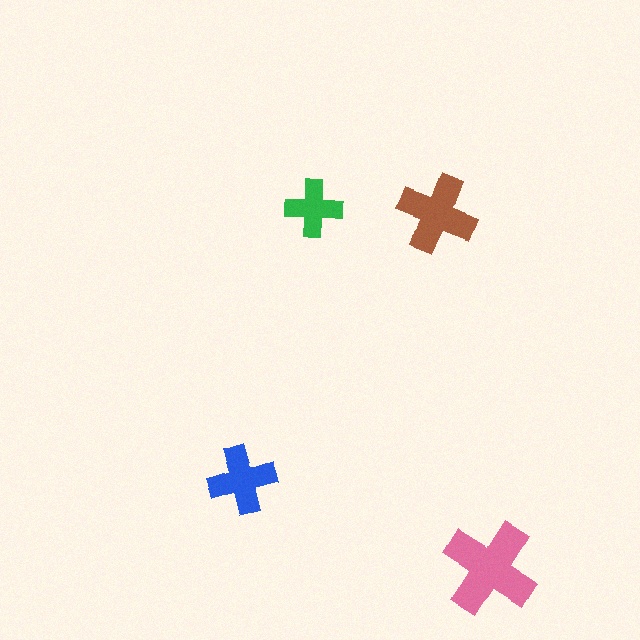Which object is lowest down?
The pink cross is bottommost.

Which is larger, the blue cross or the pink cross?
The pink one.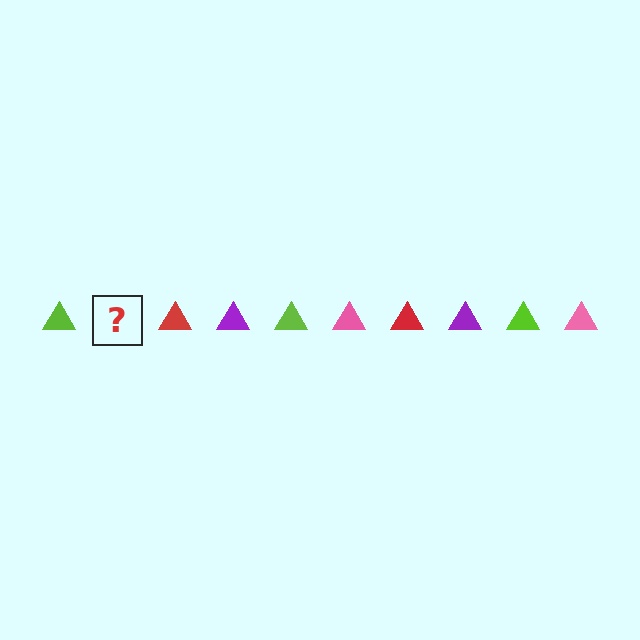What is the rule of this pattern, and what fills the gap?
The rule is that the pattern cycles through lime, pink, red, purple triangles. The gap should be filled with a pink triangle.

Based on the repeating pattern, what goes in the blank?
The blank should be a pink triangle.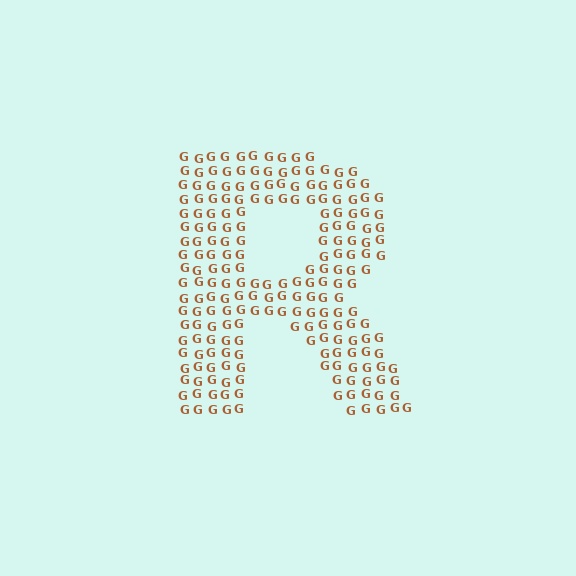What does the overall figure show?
The overall figure shows the letter R.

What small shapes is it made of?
It is made of small letter G's.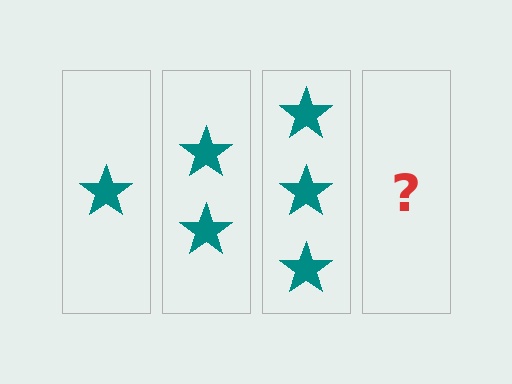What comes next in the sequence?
The next element should be 4 stars.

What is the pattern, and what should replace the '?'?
The pattern is that each step adds one more star. The '?' should be 4 stars.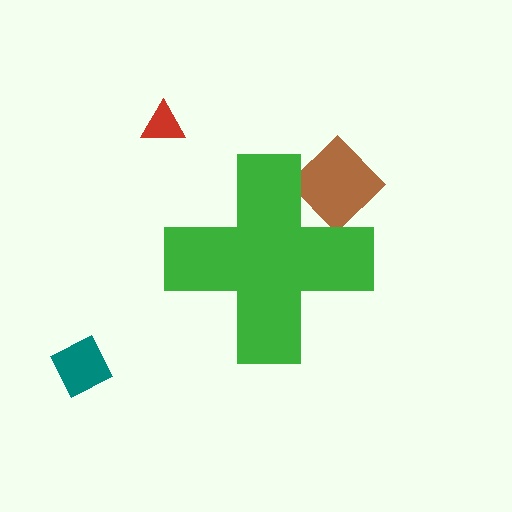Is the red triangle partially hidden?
No, the red triangle is fully visible.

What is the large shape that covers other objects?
A green cross.